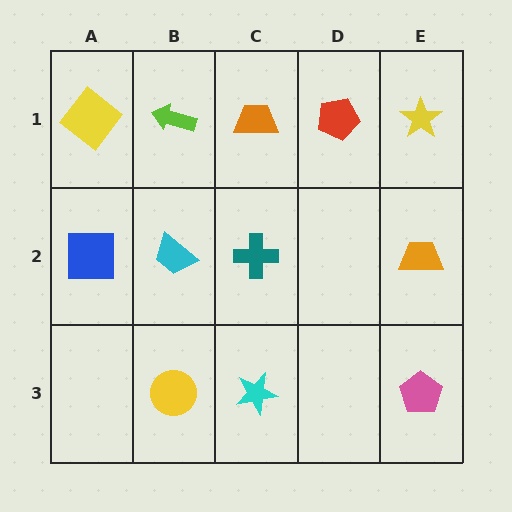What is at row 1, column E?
A yellow star.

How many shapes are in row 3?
3 shapes.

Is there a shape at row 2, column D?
No, that cell is empty.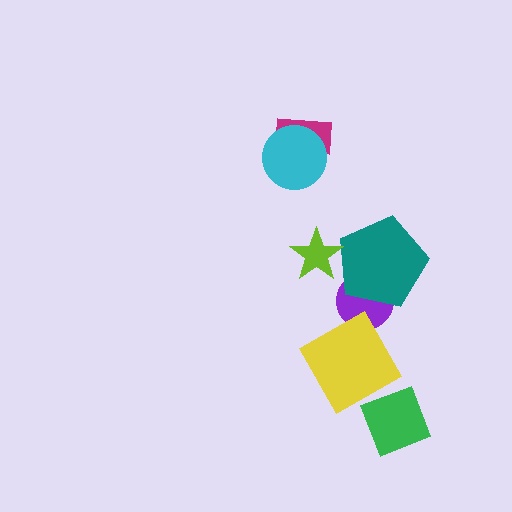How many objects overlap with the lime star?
1 object overlaps with the lime star.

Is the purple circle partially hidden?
Yes, it is partially covered by another shape.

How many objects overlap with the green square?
0 objects overlap with the green square.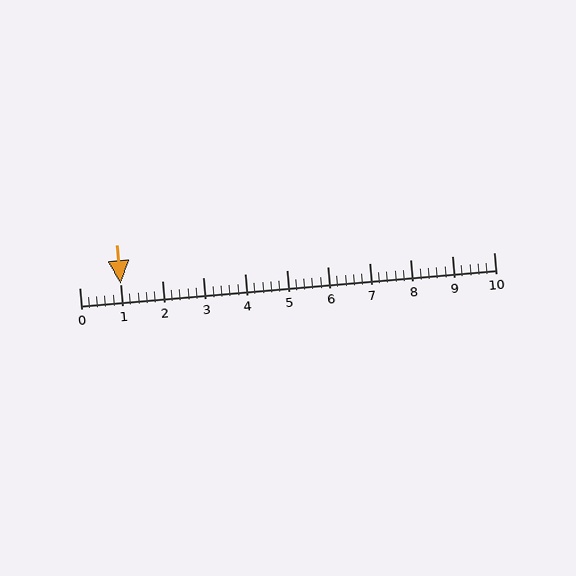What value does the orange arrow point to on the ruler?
The orange arrow points to approximately 1.0.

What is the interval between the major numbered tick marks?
The major tick marks are spaced 1 units apart.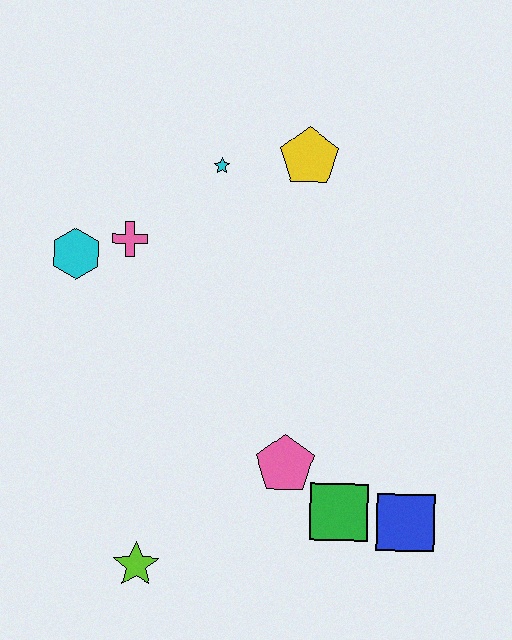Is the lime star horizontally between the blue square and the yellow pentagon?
No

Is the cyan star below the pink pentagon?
No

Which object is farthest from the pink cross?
The blue square is farthest from the pink cross.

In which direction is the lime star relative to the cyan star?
The lime star is below the cyan star.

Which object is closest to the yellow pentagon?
The cyan star is closest to the yellow pentagon.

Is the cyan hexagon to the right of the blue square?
No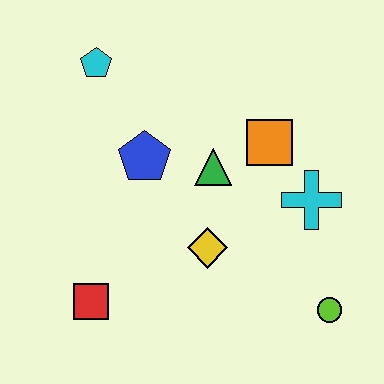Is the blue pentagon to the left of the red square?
No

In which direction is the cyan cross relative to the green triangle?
The cyan cross is to the right of the green triangle.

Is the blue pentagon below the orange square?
Yes